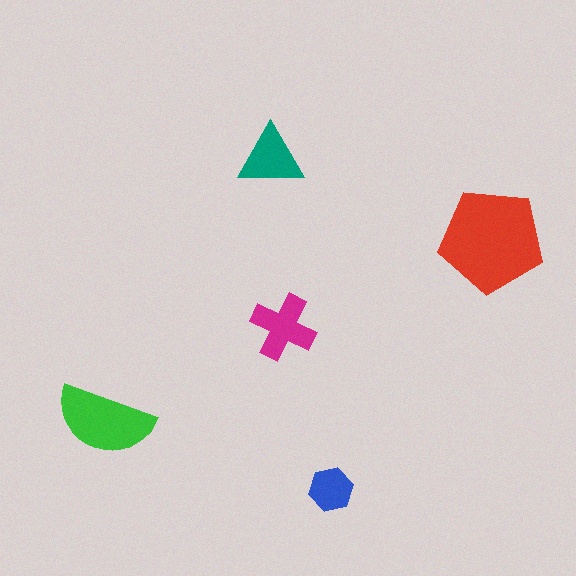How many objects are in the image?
There are 5 objects in the image.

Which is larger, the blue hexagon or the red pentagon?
The red pentagon.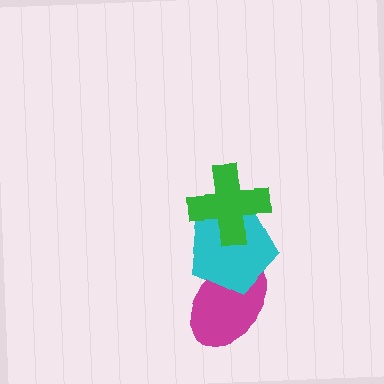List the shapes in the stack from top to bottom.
From top to bottom: the green cross, the cyan pentagon, the magenta ellipse.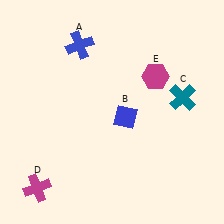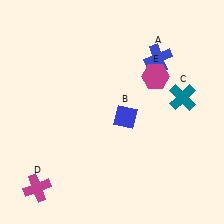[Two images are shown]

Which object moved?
The blue cross (A) moved right.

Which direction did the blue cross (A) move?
The blue cross (A) moved right.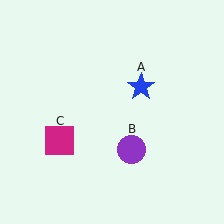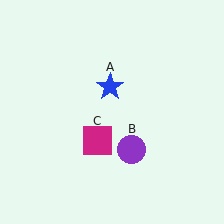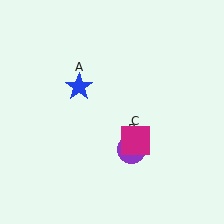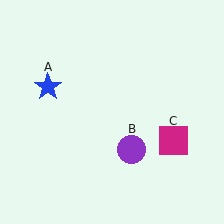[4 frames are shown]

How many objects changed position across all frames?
2 objects changed position: blue star (object A), magenta square (object C).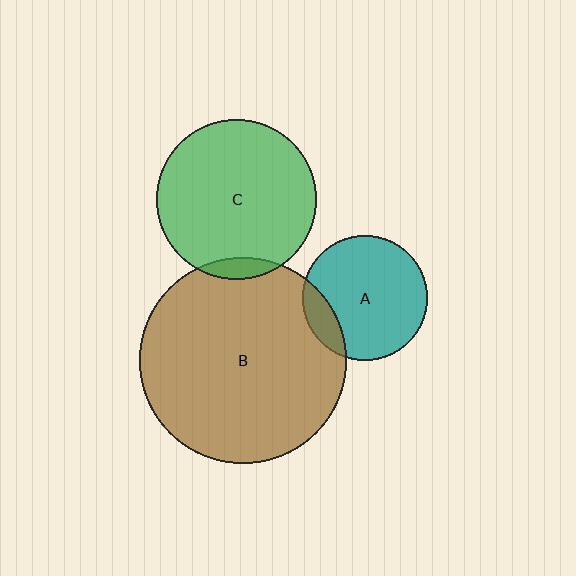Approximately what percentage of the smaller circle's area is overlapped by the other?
Approximately 5%.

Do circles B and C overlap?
Yes.